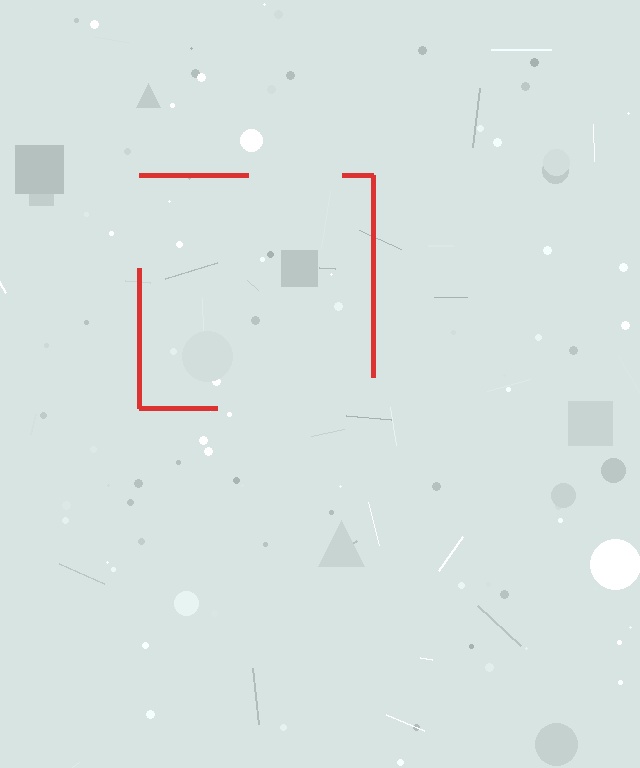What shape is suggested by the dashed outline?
The dashed outline suggests a square.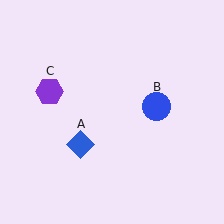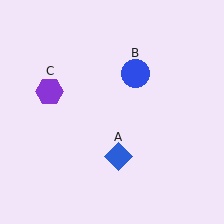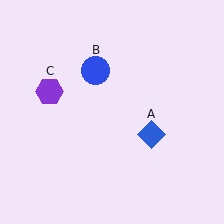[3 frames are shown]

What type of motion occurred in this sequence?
The blue diamond (object A), blue circle (object B) rotated counterclockwise around the center of the scene.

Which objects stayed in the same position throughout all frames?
Purple hexagon (object C) remained stationary.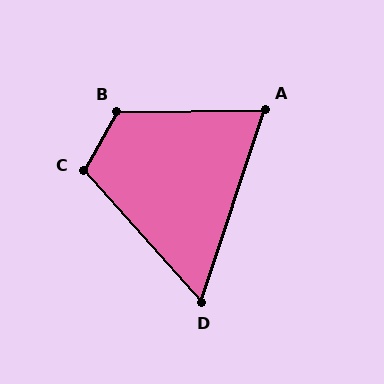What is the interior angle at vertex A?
Approximately 71 degrees (acute).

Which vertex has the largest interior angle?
B, at approximately 120 degrees.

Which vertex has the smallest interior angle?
D, at approximately 60 degrees.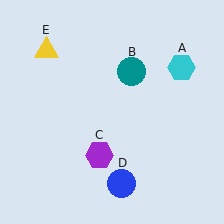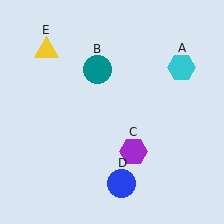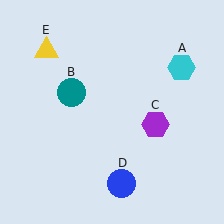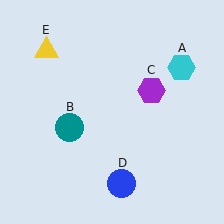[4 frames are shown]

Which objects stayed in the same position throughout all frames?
Cyan hexagon (object A) and blue circle (object D) and yellow triangle (object E) remained stationary.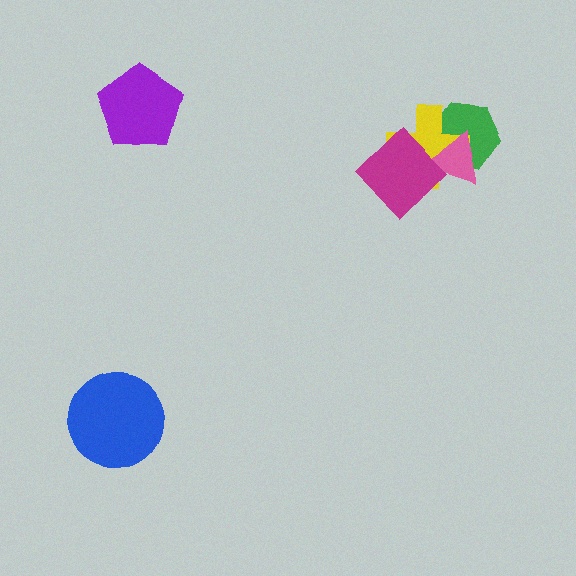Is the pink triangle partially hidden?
Yes, it is partially covered by another shape.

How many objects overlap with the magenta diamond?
3 objects overlap with the magenta diamond.